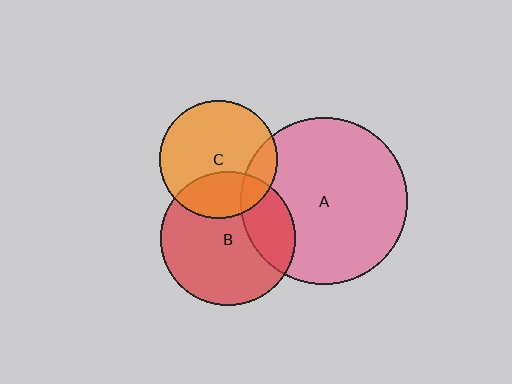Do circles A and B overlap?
Yes.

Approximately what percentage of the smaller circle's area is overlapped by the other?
Approximately 25%.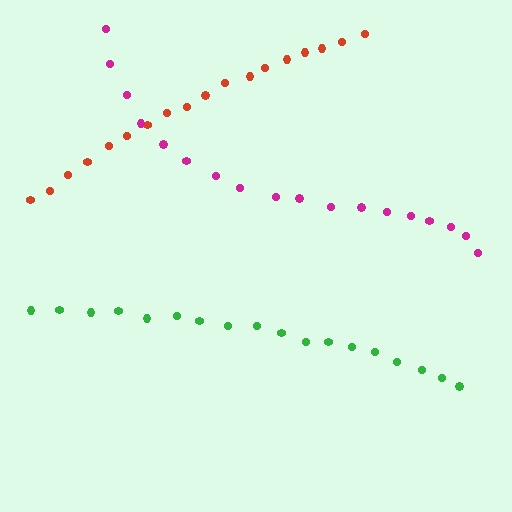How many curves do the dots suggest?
There are 3 distinct paths.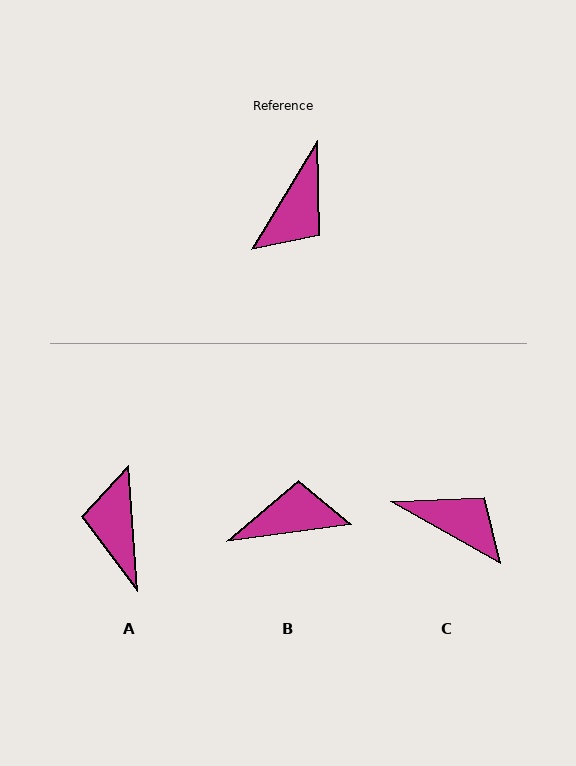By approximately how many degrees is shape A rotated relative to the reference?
Approximately 145 degrees clockwise.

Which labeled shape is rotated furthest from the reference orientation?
A, about 145 degrees away.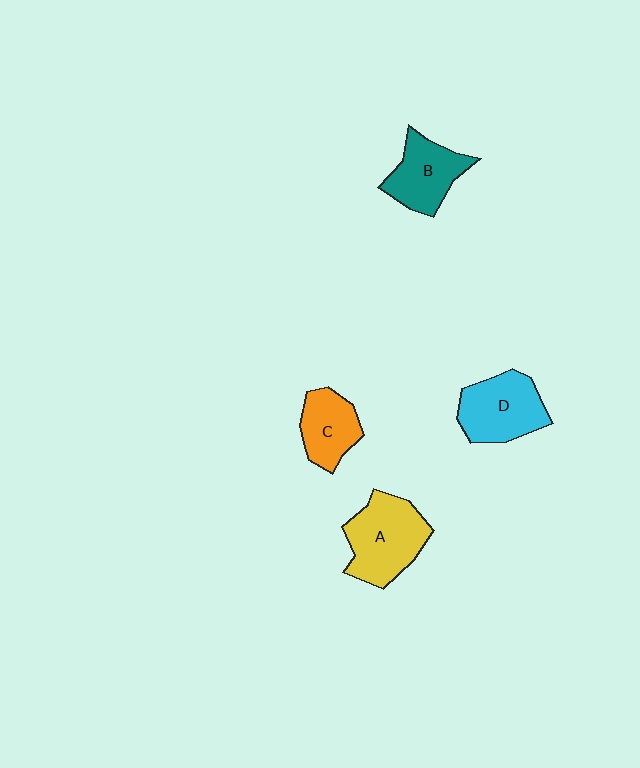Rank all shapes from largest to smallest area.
From largest to smallest: A (yellow), D (cyan), B (teal), C (orange).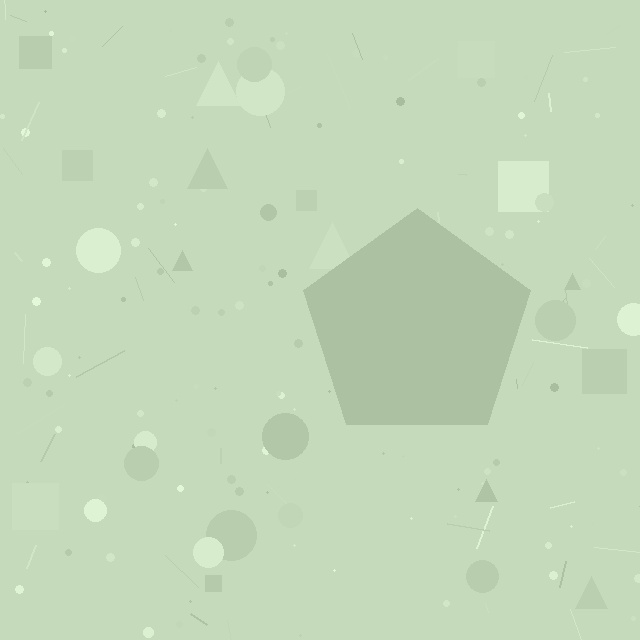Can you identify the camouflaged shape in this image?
The camouflaged shape is a pentagon.